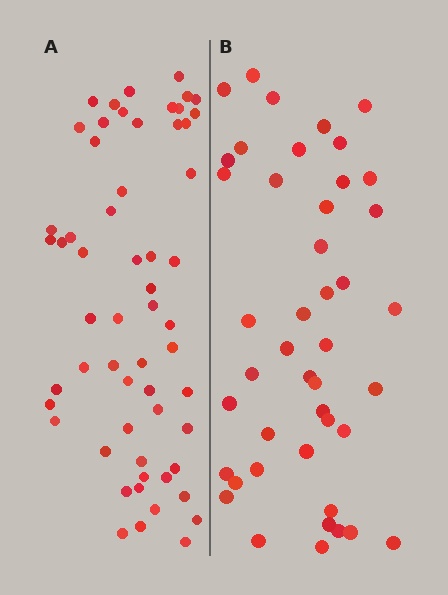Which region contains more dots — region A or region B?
Region A (the left region) has more dots.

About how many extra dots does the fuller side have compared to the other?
Region A has approximately 15 more dots than region B.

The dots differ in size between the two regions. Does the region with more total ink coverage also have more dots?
No. Region B has more total ink coverage because its dots are larger, but region A actually contains more individual dots. Total area can be misleading — the number of items is what matters here.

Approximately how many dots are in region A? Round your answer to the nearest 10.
About 60 dots. (The exact count is 58, which rounds to 60.)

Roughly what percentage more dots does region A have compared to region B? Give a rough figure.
About 30% more.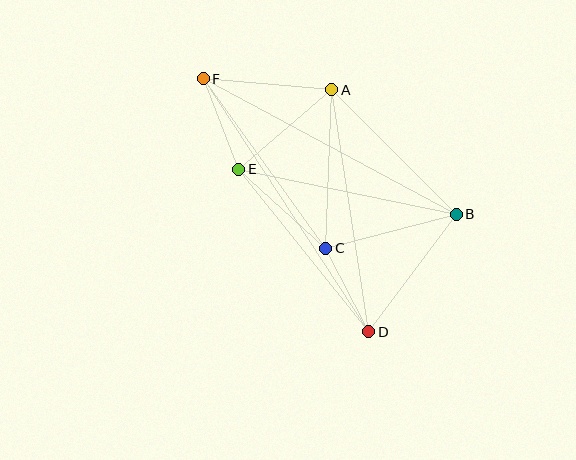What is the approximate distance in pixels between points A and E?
The distance between A and E is approximately 122 pixels.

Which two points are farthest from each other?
Points D and F are farthest from each other.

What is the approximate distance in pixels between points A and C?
The distance between A and C is approximately 159 pixels.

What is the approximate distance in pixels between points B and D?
The distance between B and D is approximately 146 pixels.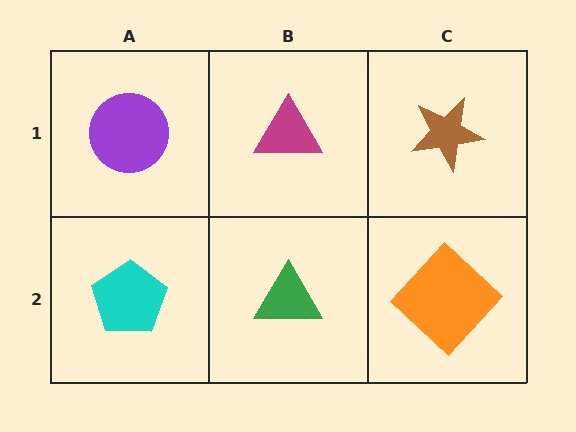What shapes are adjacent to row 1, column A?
A cyan pentagon (row 2, column A), a magenta triangle (row 1, column B).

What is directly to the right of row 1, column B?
A brown star.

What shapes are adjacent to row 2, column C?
A brown star (row 1, column C), a green triangle (row 2, column B).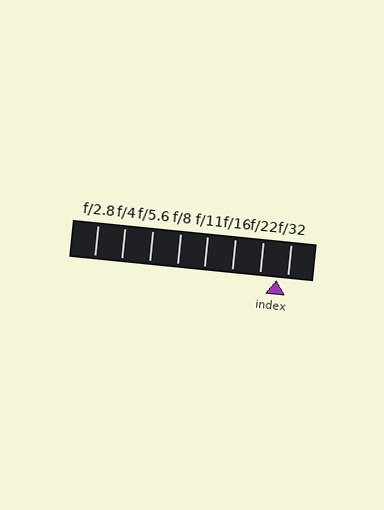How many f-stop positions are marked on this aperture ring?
There are 8 f-stop positions marked.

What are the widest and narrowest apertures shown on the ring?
The widest aperture shown is f/2.8 and the narrowest is f/32.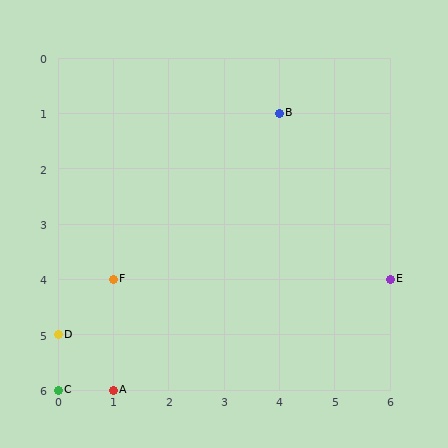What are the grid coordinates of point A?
Point A is at grid coordinates (1, 6).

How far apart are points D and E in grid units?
Points D and E are 6 columns and 1 row apart (about 6.1 grid units diagonally).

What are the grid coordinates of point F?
Point F is at grid coordinates (1, 4).